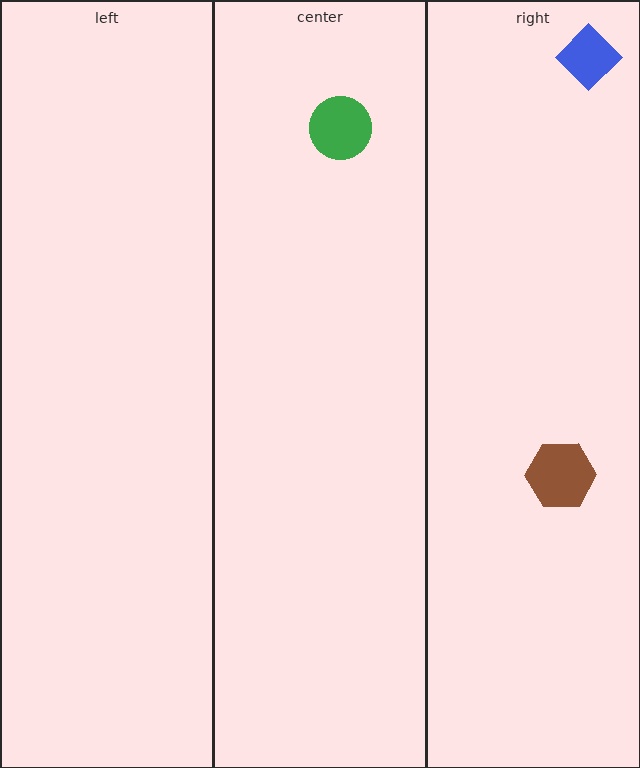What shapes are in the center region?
The green circle.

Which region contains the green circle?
The center region.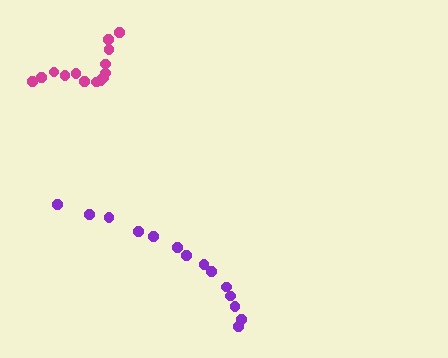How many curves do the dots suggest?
There are 2 distinct paths.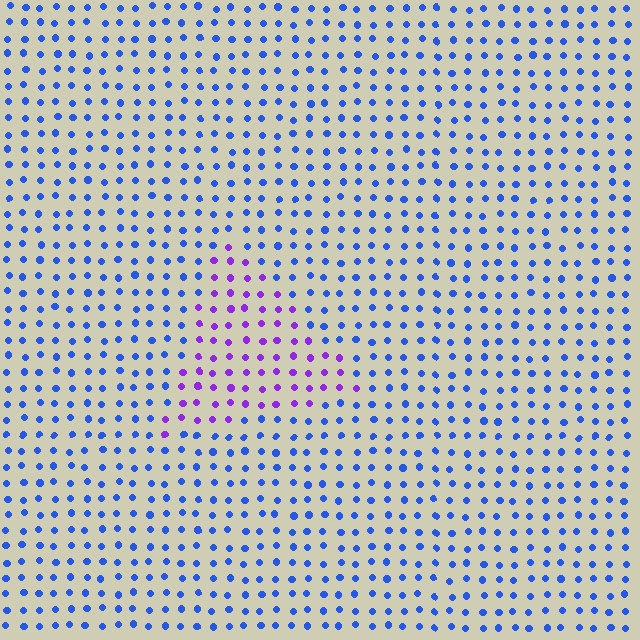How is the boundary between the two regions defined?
The boundary is defined purely by a slight shift in hue (about 51 degrees). Spacing, size, and orientation are identical on both sides.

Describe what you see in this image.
The image is filled with small blue elements in a uniform arrangement. A triangle-shaped region is visible where the elements are tinted to a slightly different hue, forming a subtle color boundary.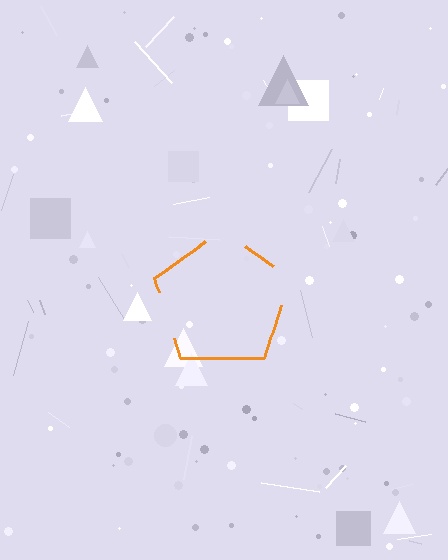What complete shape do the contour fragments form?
The contour fragments form a pentagon.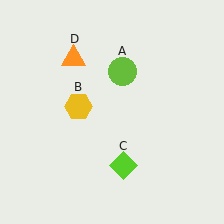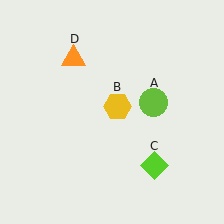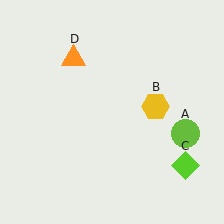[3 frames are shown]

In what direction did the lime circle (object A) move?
The lime circle (object A) moved down and to the right.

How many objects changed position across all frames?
3 objects changed position: lime circle (object A), yellow hexagon (object B), lime diamond (object C).